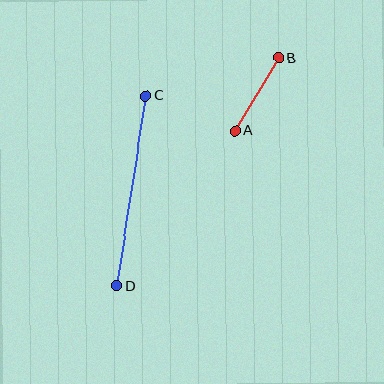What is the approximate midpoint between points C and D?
The midpoint is at approximately (131, 190) pixels.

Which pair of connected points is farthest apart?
Points C and D are farthest apart.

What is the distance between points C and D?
The distance is approximately 192 pixels.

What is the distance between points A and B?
The distance is approximately 85 pixels.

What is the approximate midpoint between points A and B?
The midpoint is at approximately (257, 94) pixels.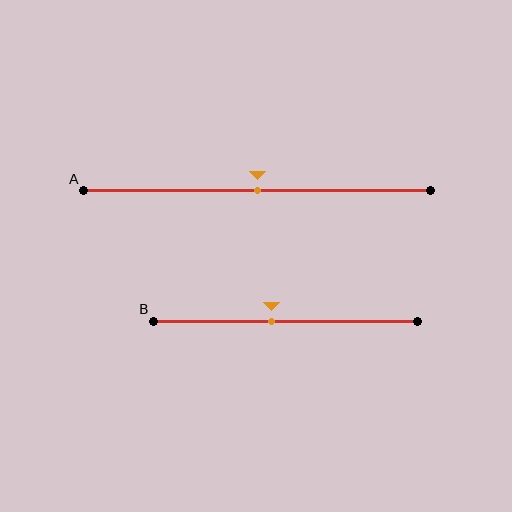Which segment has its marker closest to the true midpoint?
Segment A has its marker closest to the true midpoint.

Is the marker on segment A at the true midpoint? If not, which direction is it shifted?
Yes, the marker on segment A is at the true midpoint.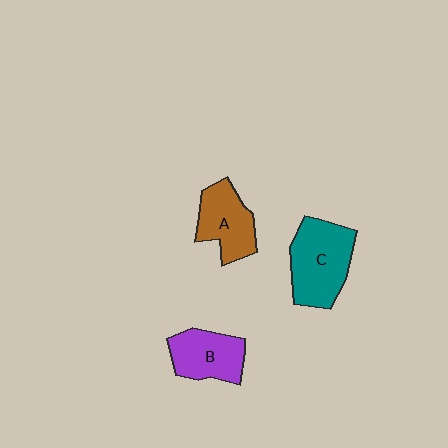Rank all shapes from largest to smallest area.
From largest to smallest: C (teal), A (brown), B (purple).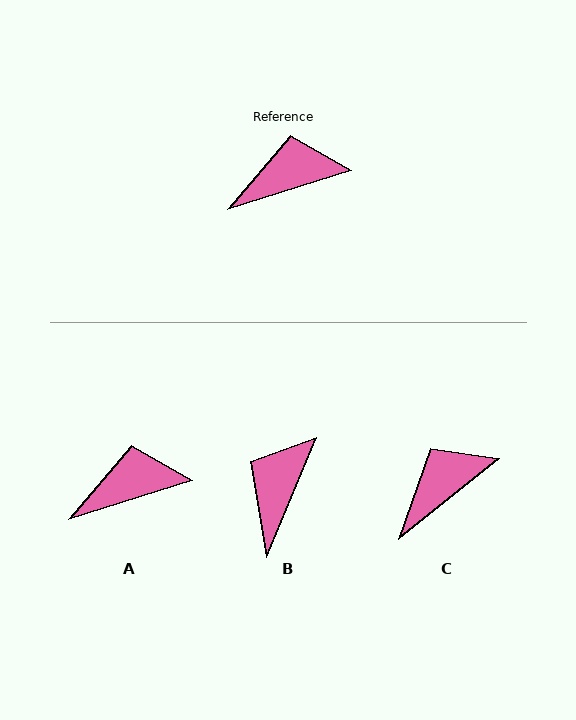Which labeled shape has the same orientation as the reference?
A.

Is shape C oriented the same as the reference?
No, it is off by about 21 degrees.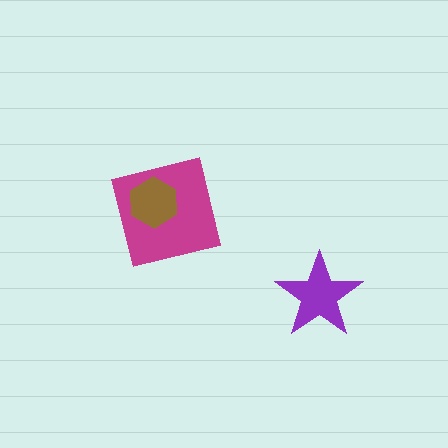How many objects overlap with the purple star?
0 objects overlap with the purple star.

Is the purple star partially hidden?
No, no other shape covers it.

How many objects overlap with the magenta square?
1 object overlaps with the magenta square.